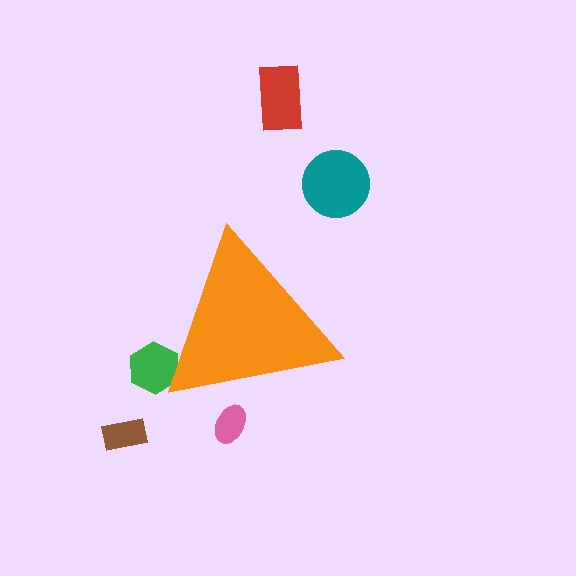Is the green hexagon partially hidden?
Yes, the green hexagon is partially hidden behind the orange triangle.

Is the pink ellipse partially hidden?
Yes, the pink ellipse is partially hidden behind the orange triangle.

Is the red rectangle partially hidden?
No, the red rectangle is fully visible.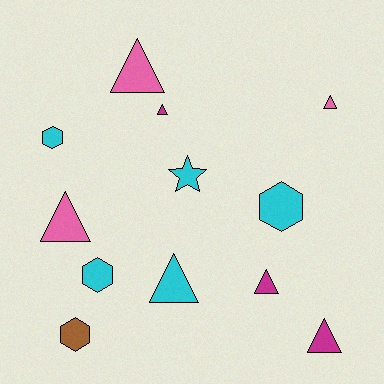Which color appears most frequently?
Cyan, with 5 objects.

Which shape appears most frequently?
Triangle, with 7 objects.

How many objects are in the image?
There are 12 objects.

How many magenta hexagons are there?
There are no magenta hexagons.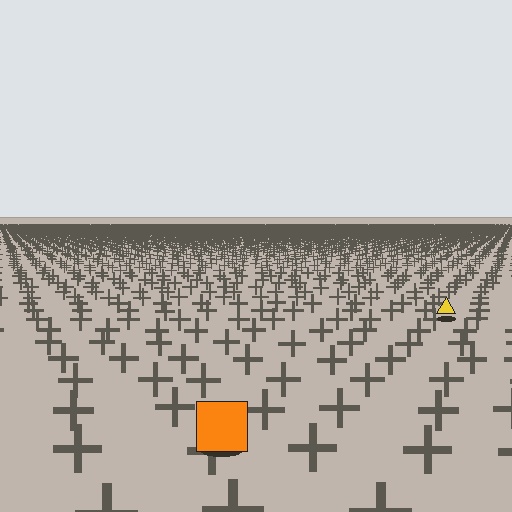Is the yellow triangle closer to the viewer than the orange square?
No. The orange square is closer — you can tell from the texture gradient: the ground texture is coarser near it.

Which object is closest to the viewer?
The orange square is closest. The texture marks near it are larger and more spread out.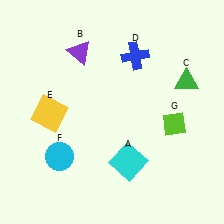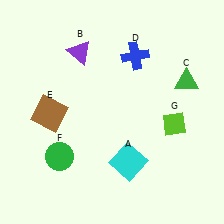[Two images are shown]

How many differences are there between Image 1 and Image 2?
There are 2 differences between the two images.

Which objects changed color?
E changed from yellow to brown. F changed from cyan to green.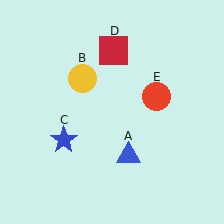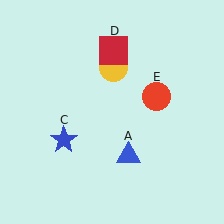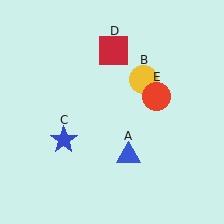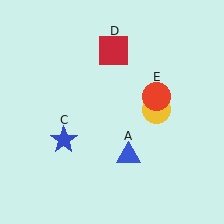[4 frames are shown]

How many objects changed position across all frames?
1 object changed position: yellow circle (object B).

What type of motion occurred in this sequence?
The yellow circle (object B) rotated clockwise around the center of the scene.